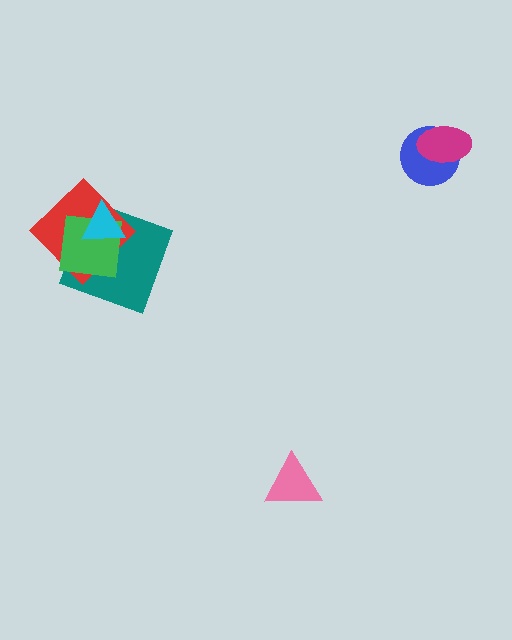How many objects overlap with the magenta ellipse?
1 object overlaps with the magenta ellipse.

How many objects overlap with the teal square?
3 objects overlap with the teal square.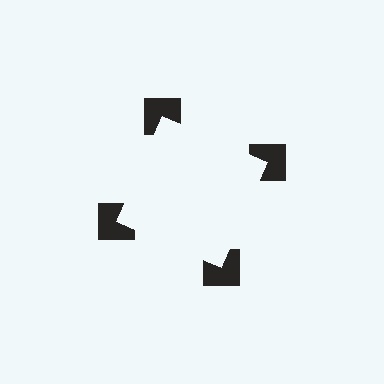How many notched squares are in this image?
There are 4 — one at each vertex of the illusory square.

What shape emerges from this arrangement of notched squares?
An illusory square — its edges are inferred from the aligned wedge cuts in the notched squares, not physically drawn.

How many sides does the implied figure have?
4 sides.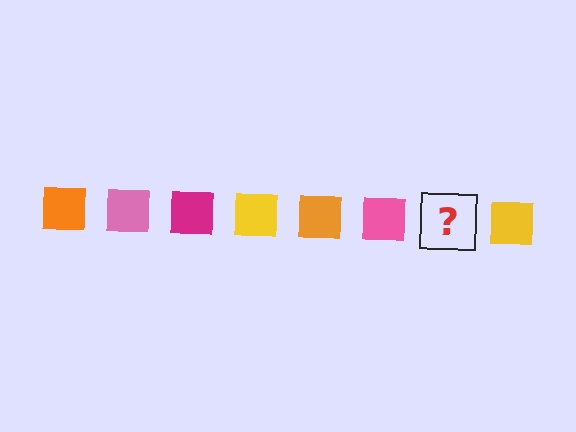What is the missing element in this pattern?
The missing element is a magenta square.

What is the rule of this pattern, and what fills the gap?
The rule is that the pattern cycles through orange, pink, magenta, yellow squares. The gap should be filled with a magenta square.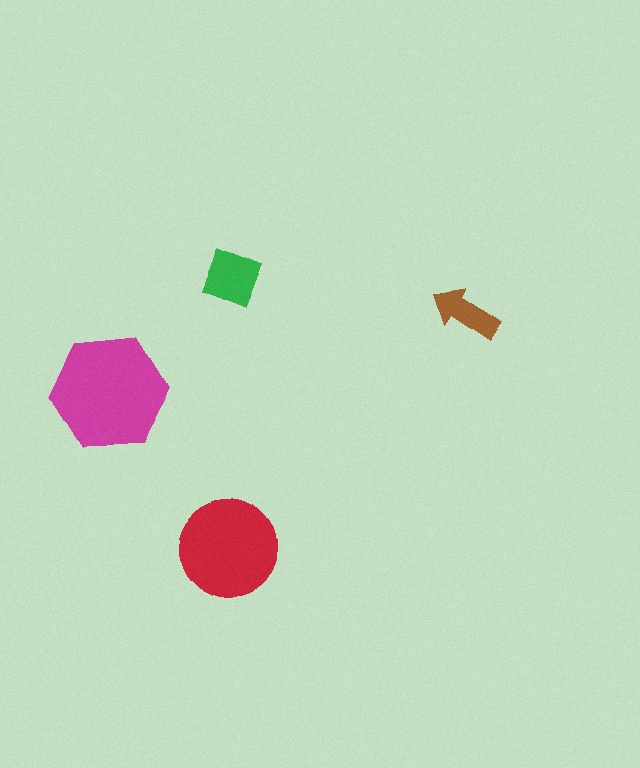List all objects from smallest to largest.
The brown arrow, the green diamond, the red circle, the magenta hexagon.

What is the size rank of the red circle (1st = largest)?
2nd.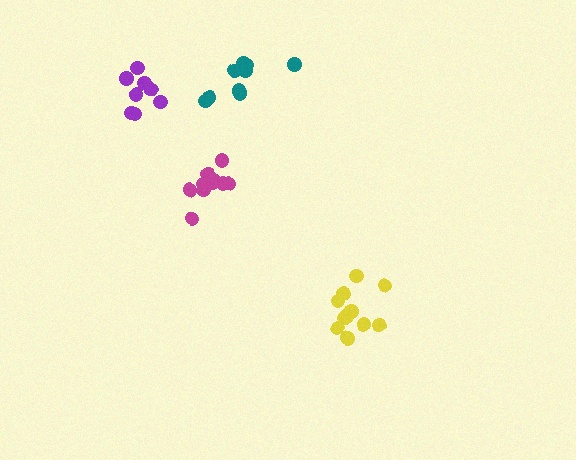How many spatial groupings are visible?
There are 4 spatial groupings.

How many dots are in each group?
Group 1: 11 dots, Group 2: 8 dots, Group 3: 10 dots, Group 4: 9 dots (38 total).